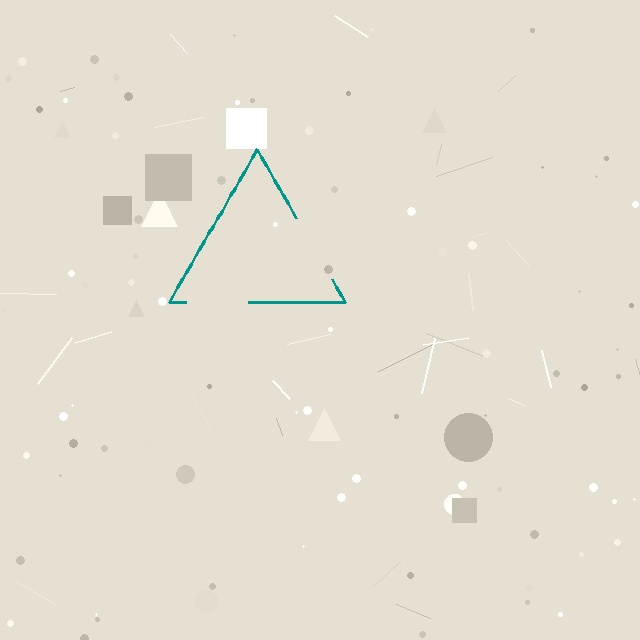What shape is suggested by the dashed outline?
The dashed outline suggests a triangle.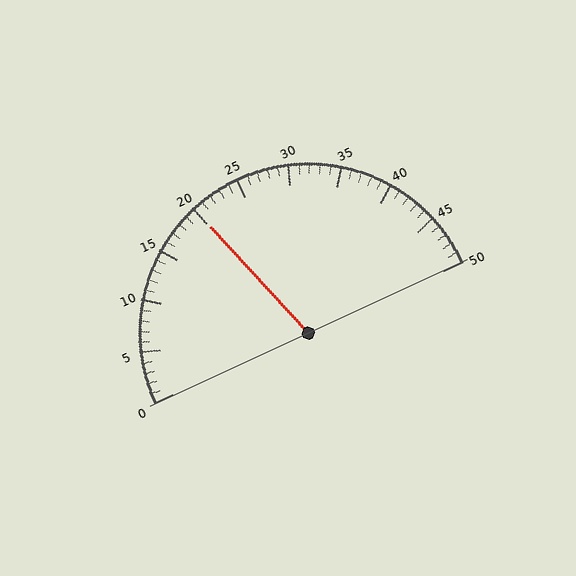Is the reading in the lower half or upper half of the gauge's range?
The reading is in the lower half of the range (0 to 50).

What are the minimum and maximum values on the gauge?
The gauge ranges from 0 to 50.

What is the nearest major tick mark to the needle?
The nearest major tick mark is 20.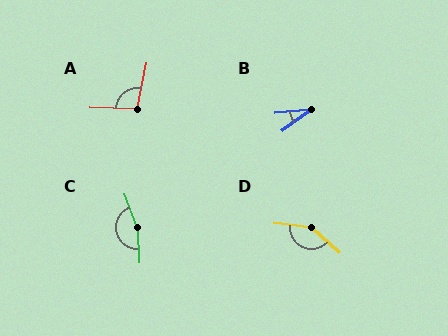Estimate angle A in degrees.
Approximately 99 degrees.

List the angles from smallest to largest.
B (30°), A (99°), D (145°), C (162°).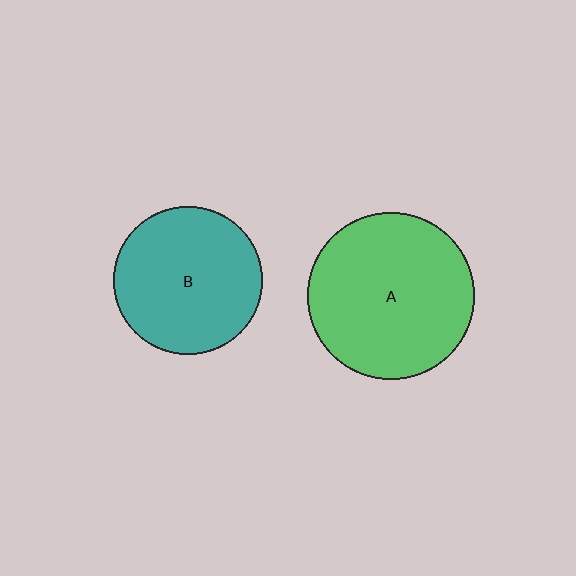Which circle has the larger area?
Circle A (green).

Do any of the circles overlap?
No, none of the circles overlap.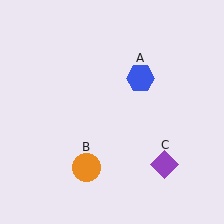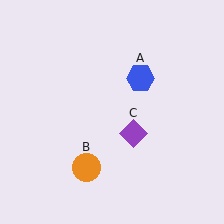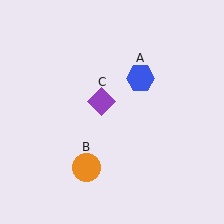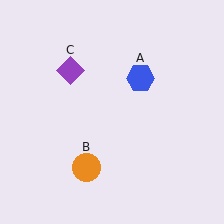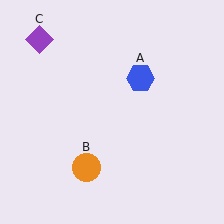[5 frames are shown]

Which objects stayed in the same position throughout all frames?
Blue hexagon (object A) and orange circle (object B) remained stationary.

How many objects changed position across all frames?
1 object changed position: purple diamond (object C).